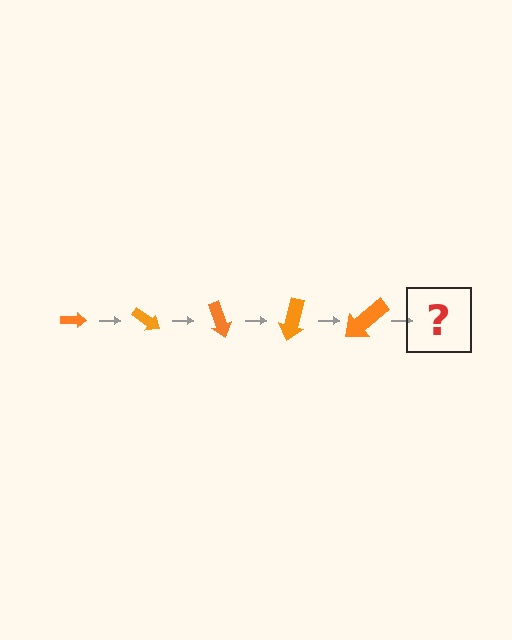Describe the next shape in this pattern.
It should be an arrow, larger than the previous one and rotated 175 degrees from the start.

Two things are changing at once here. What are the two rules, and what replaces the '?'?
The two rules are that the arrow grows larger each step and it rotates 35 degrees each step. The '?' should be an arrow, larger than the previous one and rotated 175 degrees from the start.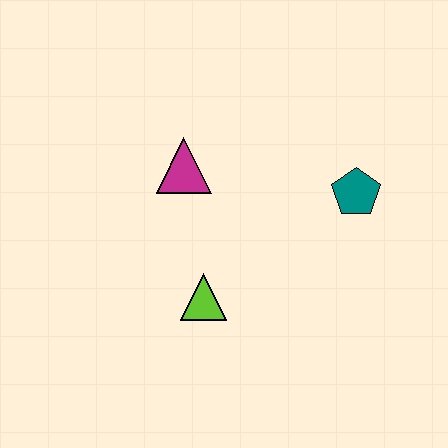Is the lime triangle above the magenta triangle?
No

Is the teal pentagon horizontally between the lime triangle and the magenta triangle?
No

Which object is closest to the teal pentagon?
The magenta triangle is closest to the teal pentagon.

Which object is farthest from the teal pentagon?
The lime triangle is farthest from the teal pentagon.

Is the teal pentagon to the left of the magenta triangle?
No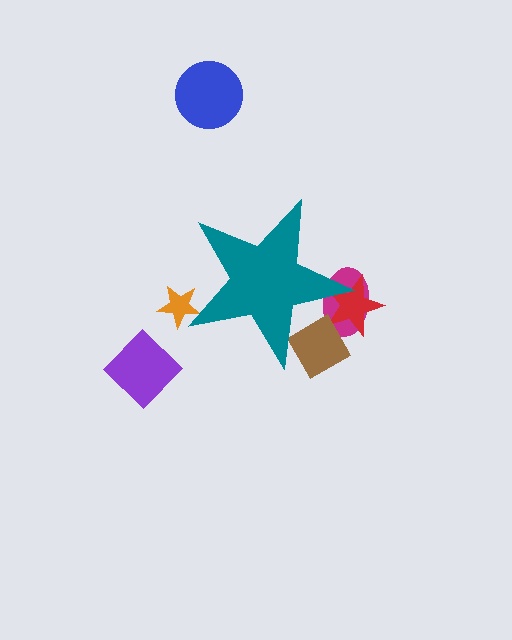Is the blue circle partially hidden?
No, the blue circle is fully visible.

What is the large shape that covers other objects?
A teal star.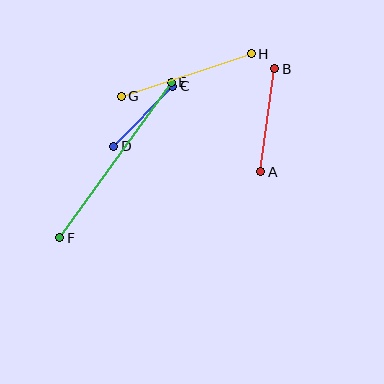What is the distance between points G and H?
The distance is approximately 137 pixels.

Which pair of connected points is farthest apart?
Points E and F are farthest apart.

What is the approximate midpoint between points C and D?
The midpoint is at approximately (143, 116) pixels.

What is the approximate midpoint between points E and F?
The midpoint is at approximately (115, 160) pixels.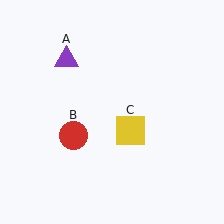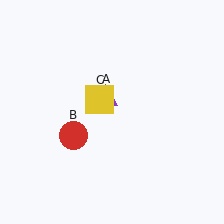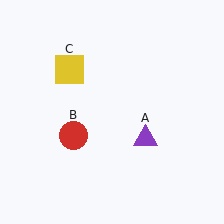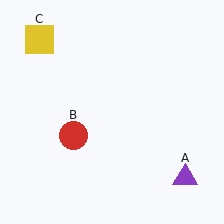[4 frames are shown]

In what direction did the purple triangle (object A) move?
The purple triangle (object A) moved down and to the right.